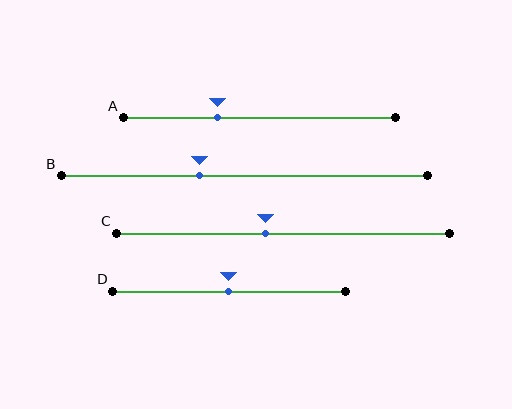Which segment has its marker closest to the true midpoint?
Segment D has its marker closest to the true midpoint.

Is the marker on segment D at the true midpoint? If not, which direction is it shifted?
Yes, the marker on segment D is at the true midpoint.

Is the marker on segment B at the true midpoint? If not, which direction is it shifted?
No, the marker on segment B is shifted to the left by about 12% of the segment length.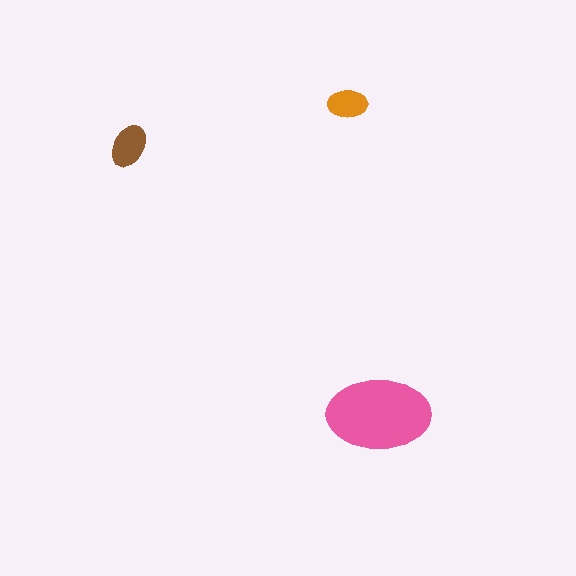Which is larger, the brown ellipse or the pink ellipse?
The pink one.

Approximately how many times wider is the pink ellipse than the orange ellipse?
About 2.5 times wider.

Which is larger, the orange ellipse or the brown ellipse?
The brown one.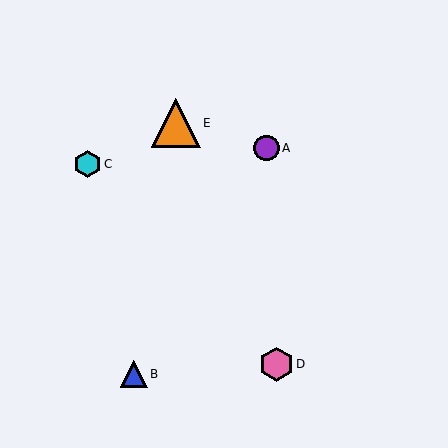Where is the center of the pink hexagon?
The center of the pink hexagon is at (276, 364).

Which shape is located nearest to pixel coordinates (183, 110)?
The orange triangle (labeled E) at (176, 123) is nearest to that location.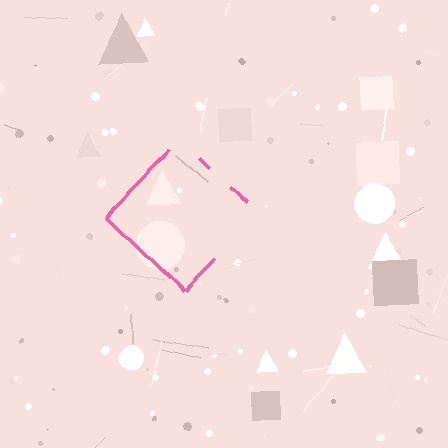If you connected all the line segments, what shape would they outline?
They would outline a diamond.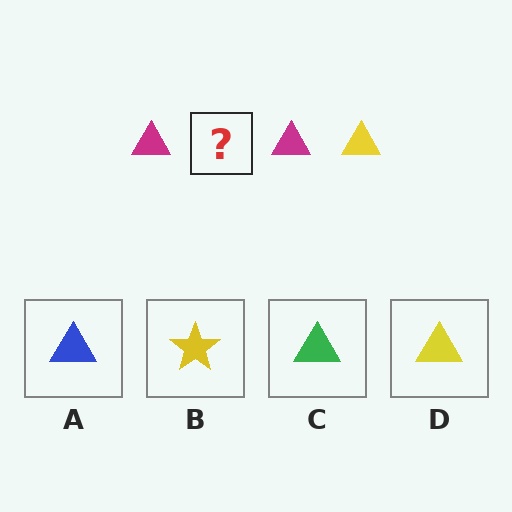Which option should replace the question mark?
Option D.